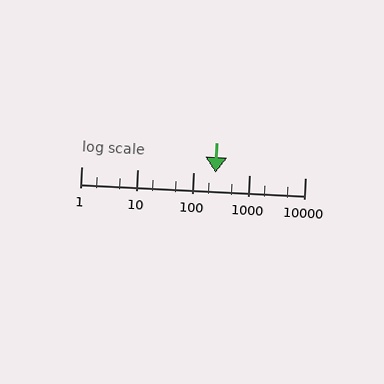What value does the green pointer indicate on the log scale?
The pointer indicates approximately 250.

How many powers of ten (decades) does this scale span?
The scale spans 4 decades, from 1 to 10000.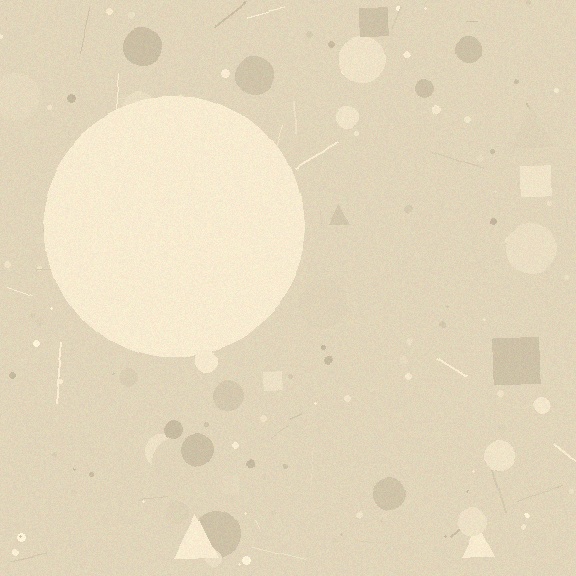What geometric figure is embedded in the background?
A circle is embedded in the background.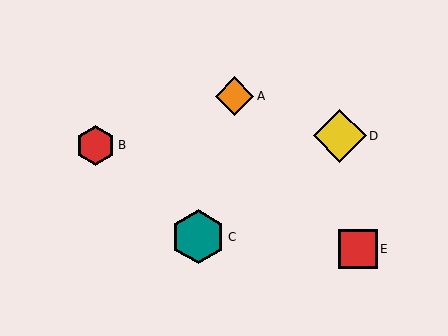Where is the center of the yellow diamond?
The center of the yellow diamond is at (340, 136).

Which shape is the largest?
The teal hexagon (labeled C) is the largest.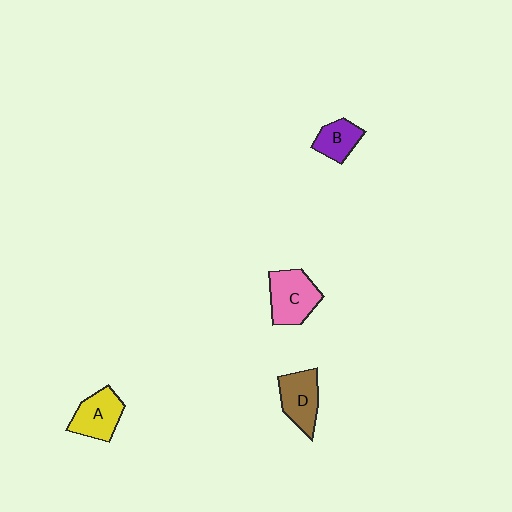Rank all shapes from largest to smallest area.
From largest to smallest: C (pink), D (brown), A (yellow), B (purple).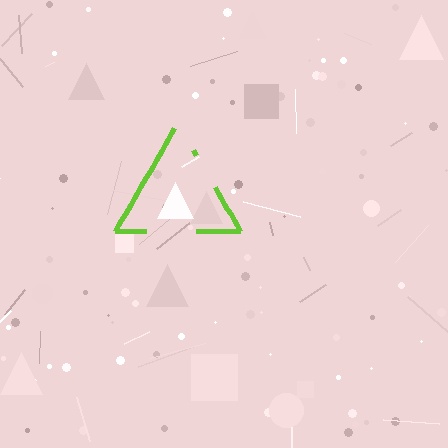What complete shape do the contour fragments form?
The contour fragments form a triangle.